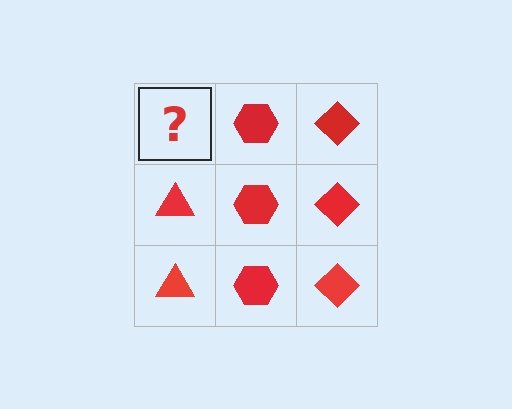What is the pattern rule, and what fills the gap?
The rule is that each column has a consistent shape. The gap should be filled with a red triangle.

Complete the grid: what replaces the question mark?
The question mark should be replaced with a red triangle.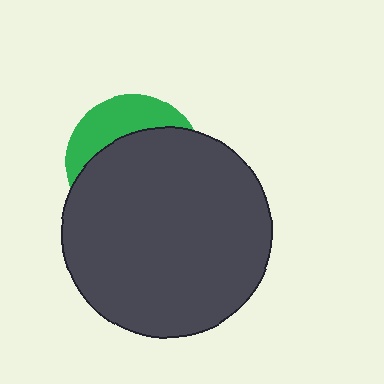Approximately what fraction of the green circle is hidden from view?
Roughly 70% of the green circle is hidden behind the dark gray circle.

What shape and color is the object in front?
The object in front is a dark gray circle.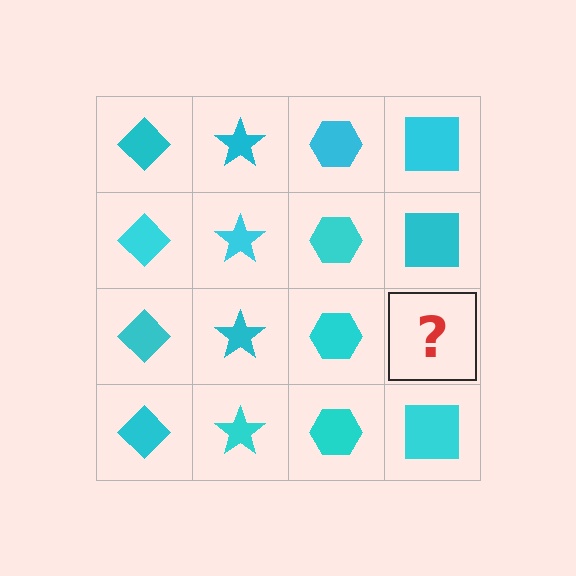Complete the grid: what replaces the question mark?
The question mark should be replaced with a cyan square.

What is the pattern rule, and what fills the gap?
The rule is that each column has a consistent shape. The gap should be filled with a cyan square.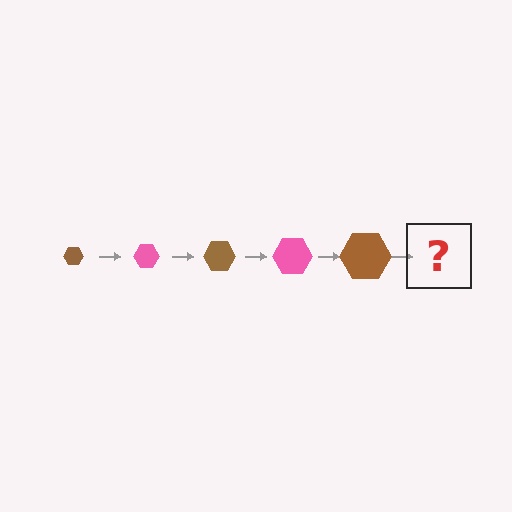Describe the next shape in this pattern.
It should be a pink hexagon, larger than the previous one.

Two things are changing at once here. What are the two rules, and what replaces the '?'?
The two rules are that the hexagon grows larger each step and the color cycles through brown and pink. The '?' should be a pink hexagon, larger than the previous one.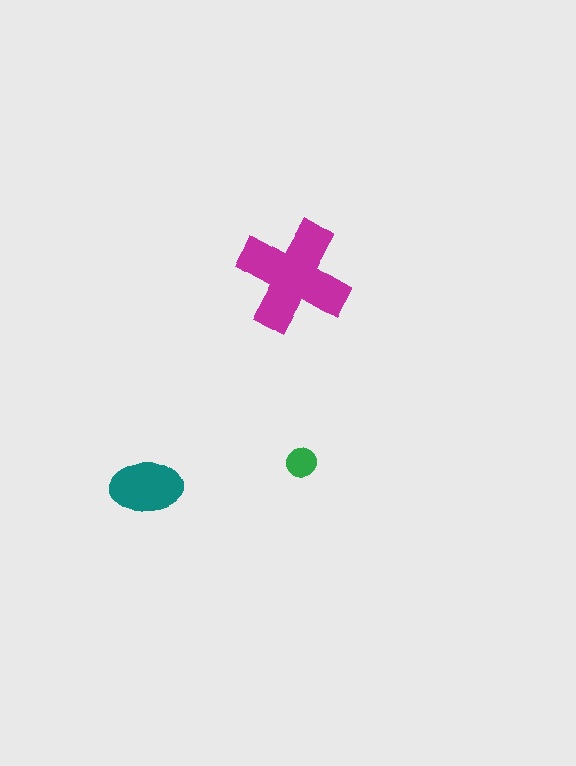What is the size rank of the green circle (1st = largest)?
3rd.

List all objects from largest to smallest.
The magenta cross, the teal ellipse, the green circle.